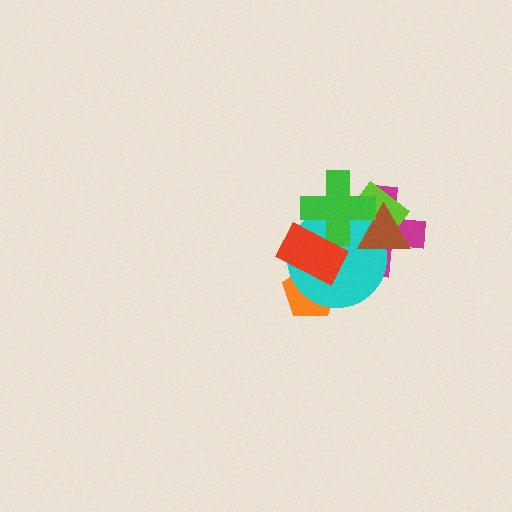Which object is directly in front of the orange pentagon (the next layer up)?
The cyan circle is directly in front of the orange pentagon.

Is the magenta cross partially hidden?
Yes, it is partially covered by another shape.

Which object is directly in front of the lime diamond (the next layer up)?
The cyan circle is directly in front of the lime diamond.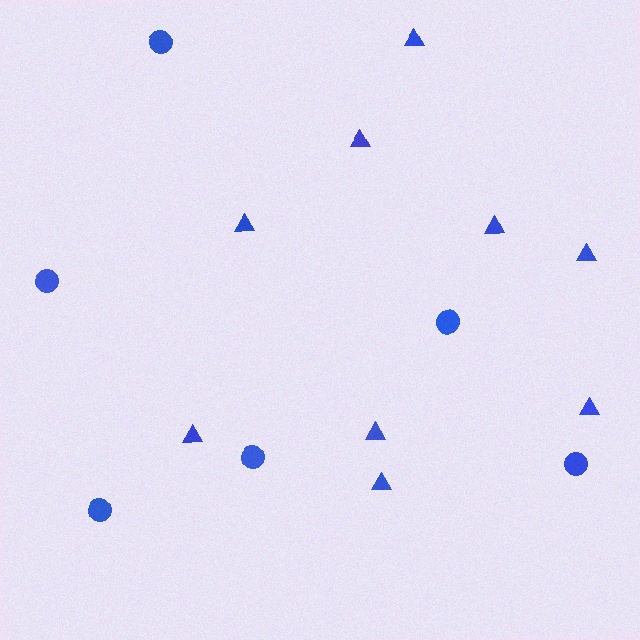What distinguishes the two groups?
There are 2 groups: one group of triangles (9) and one group of circles (6).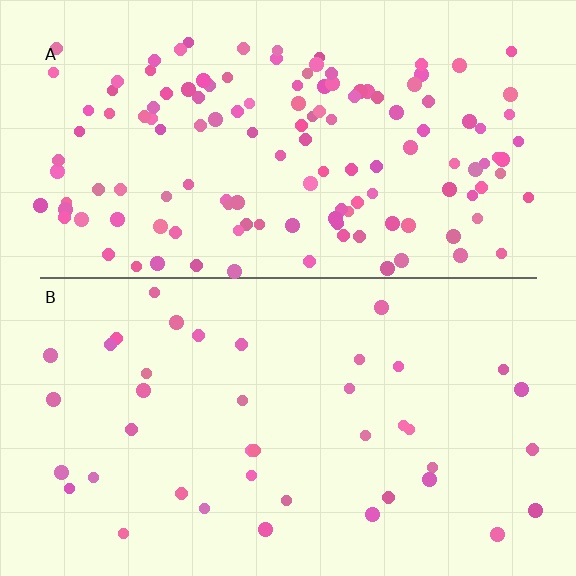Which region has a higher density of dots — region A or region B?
A (the top).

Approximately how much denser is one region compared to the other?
Approximately 3.3× — region A over region B.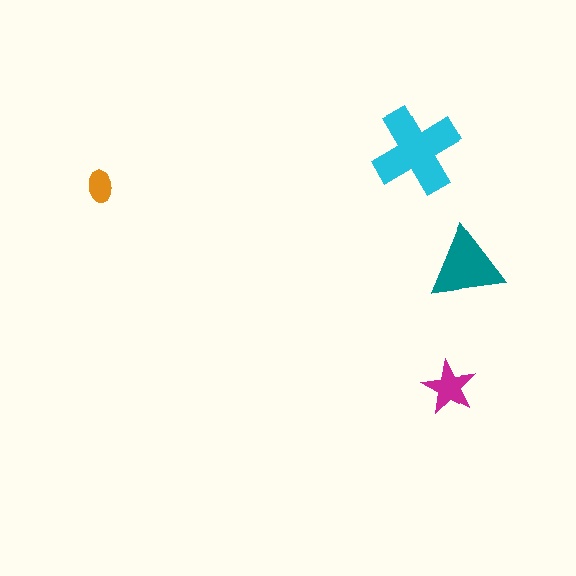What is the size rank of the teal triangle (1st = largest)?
2nd.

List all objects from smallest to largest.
The orange ellipse, the magenta star, the teal triangle, the cyan cross.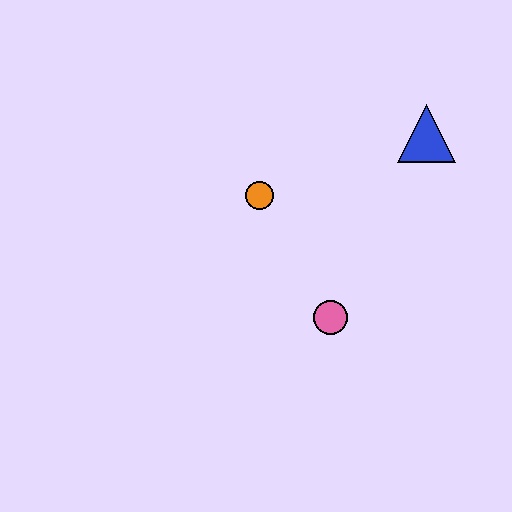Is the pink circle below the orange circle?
Yes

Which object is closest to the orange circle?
The pink circle is closest to the orange circle.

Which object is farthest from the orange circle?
The blue triangle is farthest from the orange circle.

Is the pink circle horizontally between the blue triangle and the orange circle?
Yes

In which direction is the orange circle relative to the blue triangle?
The orange circle is to the left of the blue triangle.